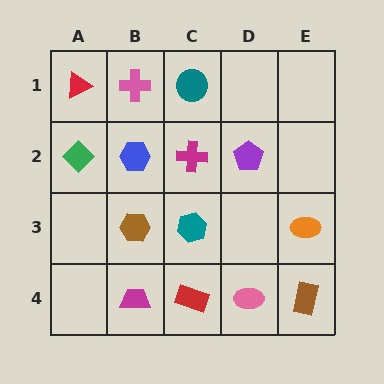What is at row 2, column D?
A purple pentagon.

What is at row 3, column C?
A teal hexagon.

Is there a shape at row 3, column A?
No, that cell is empty.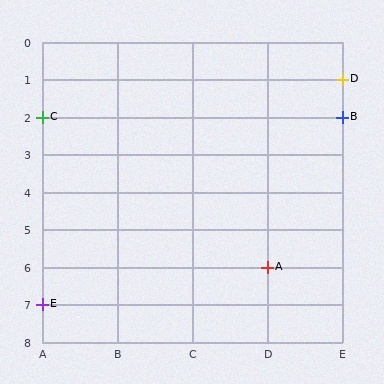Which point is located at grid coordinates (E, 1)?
Point D is at (E, 1).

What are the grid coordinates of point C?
Point C is at grid coordinates (A, 2).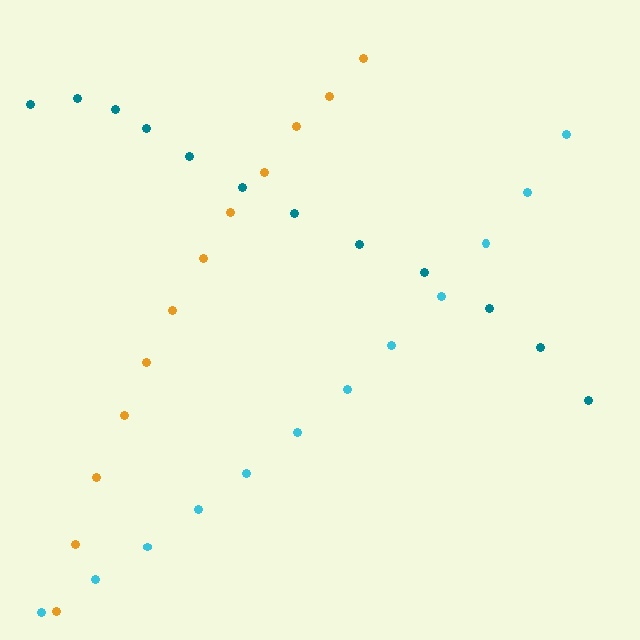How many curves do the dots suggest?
There are 3 distinct paths.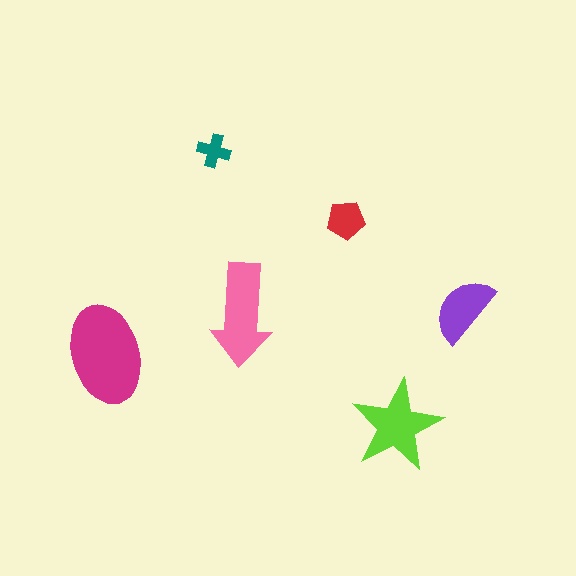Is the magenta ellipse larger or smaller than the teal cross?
Larger.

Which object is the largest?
The magenta ellipse.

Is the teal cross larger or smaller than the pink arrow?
Smaller.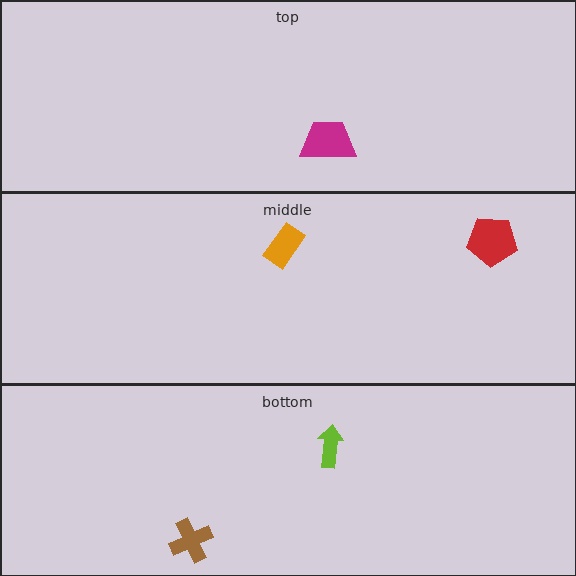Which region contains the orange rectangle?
The middle region.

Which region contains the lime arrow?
The bottom region.